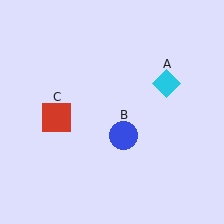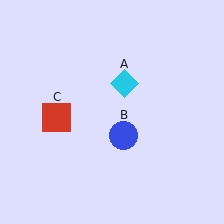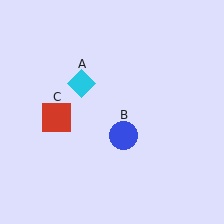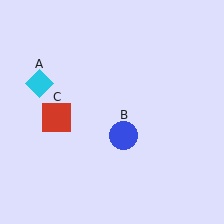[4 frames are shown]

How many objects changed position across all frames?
1 object changed position: cyan diamond (object A).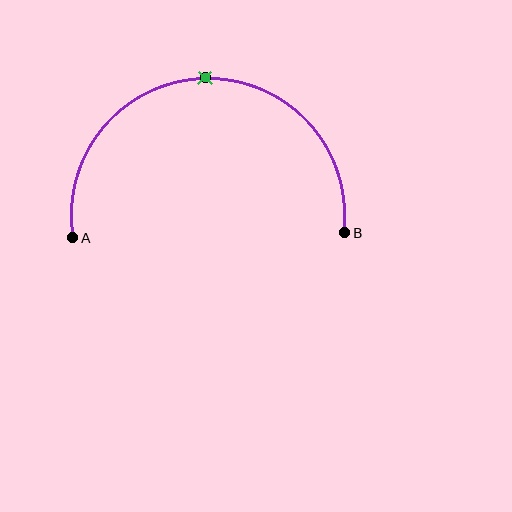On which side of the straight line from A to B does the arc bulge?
The arc bulges above the straight line connecting A and B.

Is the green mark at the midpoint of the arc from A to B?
Yes. The green mark lies on the arc at equal arc-length from both A and B — it is the arc midpoint.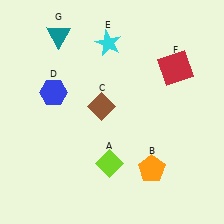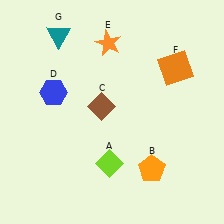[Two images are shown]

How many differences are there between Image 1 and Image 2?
There are 2 differences between the two images.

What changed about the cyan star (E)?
In Image 1, E is cyan. In Image 2, it changed to orange.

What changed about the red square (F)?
In Image 1, F is red. In Image 2, it changed to orange.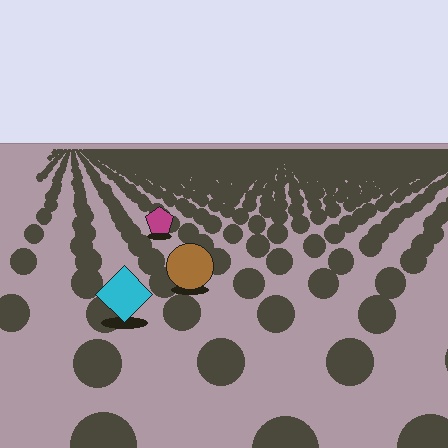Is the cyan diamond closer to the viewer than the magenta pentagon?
Yes. The cyan diamond is closer — you can tell from the texture gradient: the ground texture is coarser near it.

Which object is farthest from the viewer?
The magenta pentagon is farthest from the viewer. It appears smaller and the ground texture around it is denser.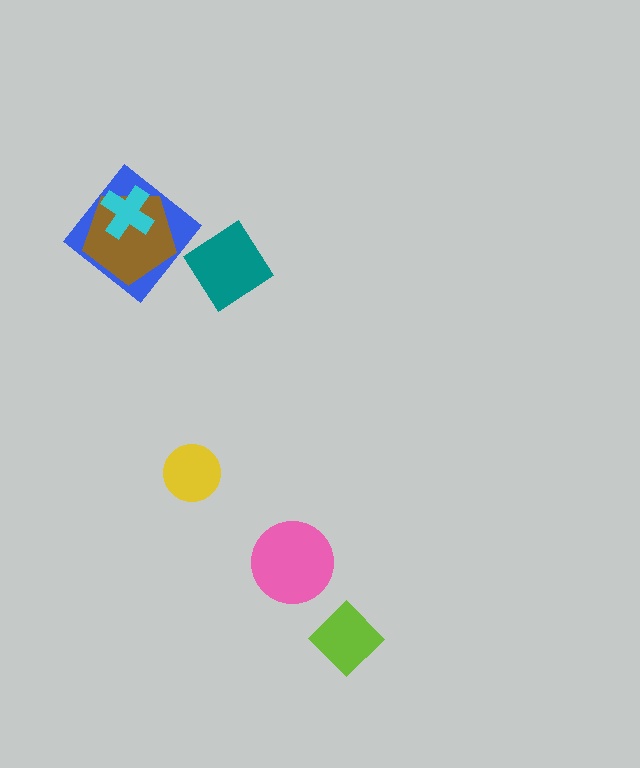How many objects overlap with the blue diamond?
2 objects overlap with the blue diamond.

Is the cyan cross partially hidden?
No, no other shape covers it.